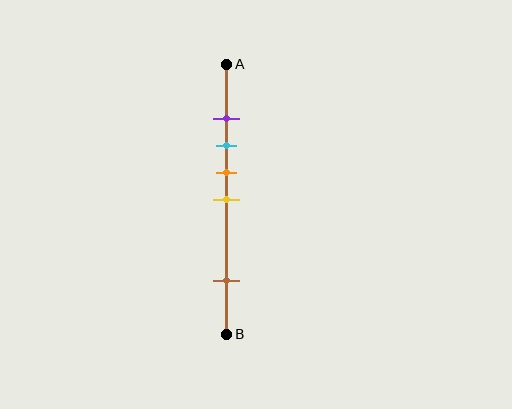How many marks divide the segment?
There are 5 marks dividing the segment.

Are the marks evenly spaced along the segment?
No, the marks are not evenly spaced.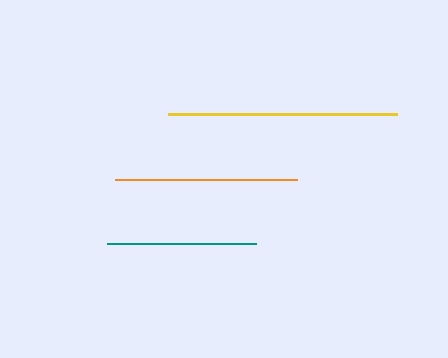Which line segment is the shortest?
The teal line is the shortest at approximately 149 pixels.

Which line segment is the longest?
The yellow line is the longest at approximately 229 pixels.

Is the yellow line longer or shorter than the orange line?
The yellow line is longer than the orange line.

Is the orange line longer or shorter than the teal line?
The orange line is longer than the teal line.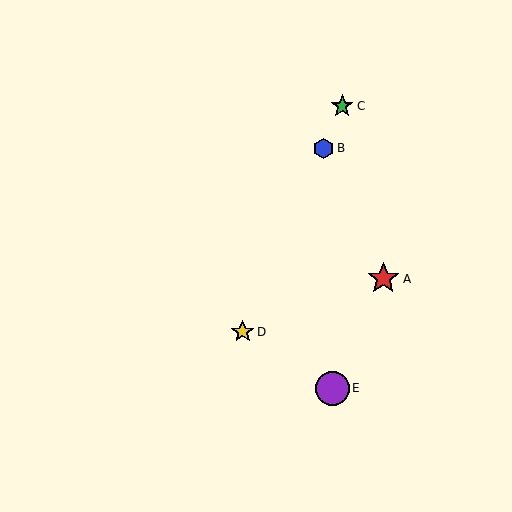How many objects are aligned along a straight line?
3 objects (B, C, D) are aligned along a straight line.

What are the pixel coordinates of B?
Object B is at (324, 148).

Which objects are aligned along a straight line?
Objects B, C, D are aligned along a straight line.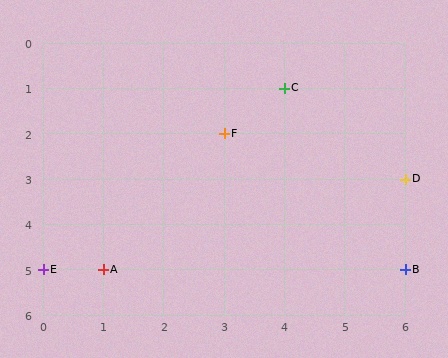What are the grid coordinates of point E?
Point E is at grid coordinates (0, 5).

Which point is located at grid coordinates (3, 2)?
Point F is at (3, 2).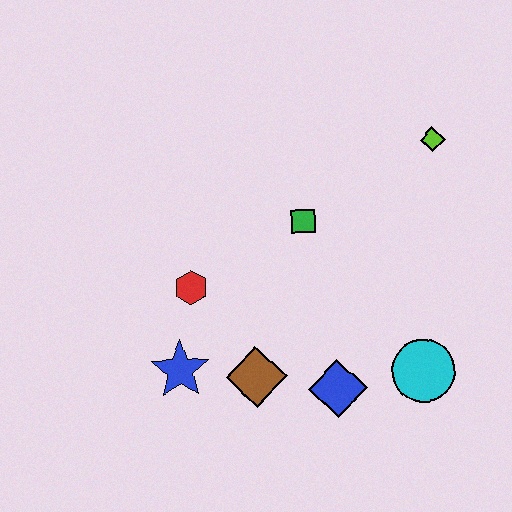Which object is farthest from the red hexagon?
The lime diamond is farthest from the red hexagon.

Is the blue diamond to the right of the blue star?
Yes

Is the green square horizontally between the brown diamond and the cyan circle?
Yes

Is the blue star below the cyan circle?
No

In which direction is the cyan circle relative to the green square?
The cyan circle is below the green square.